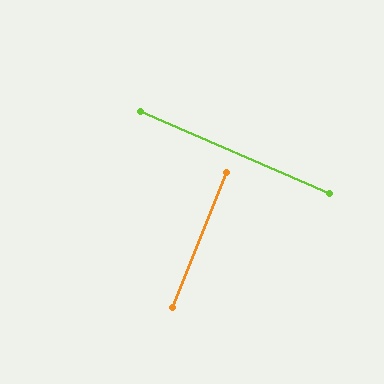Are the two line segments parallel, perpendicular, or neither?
Perpendicular — they meet at approximately 88°.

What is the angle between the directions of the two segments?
Approximately 88 degrees.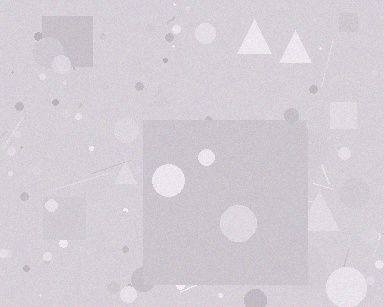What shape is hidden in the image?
A square is hidden in the image.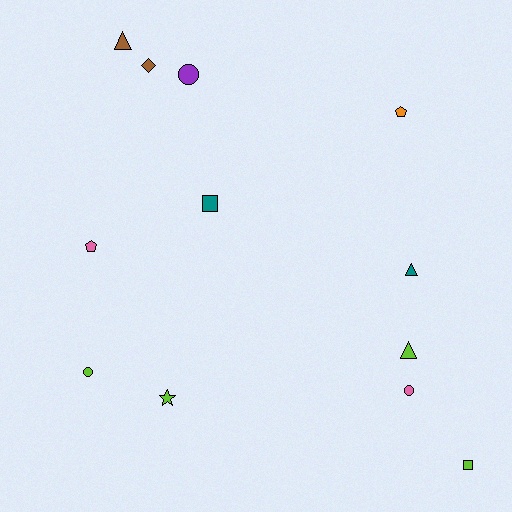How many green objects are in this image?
There are no green objects.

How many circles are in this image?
There are 3 circles.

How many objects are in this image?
There are 12 objects.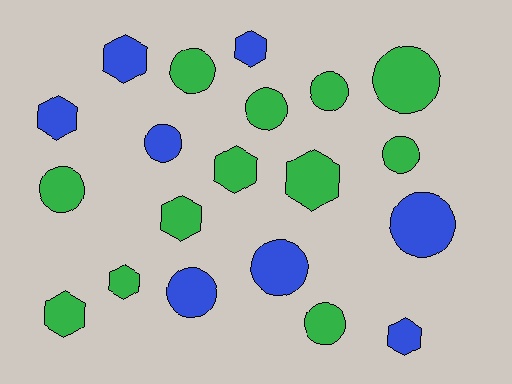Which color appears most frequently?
Green, with 12 objects.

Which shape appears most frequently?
Circle, with 11 objects.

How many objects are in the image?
There are 20 objects.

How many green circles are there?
There are 7 green circles.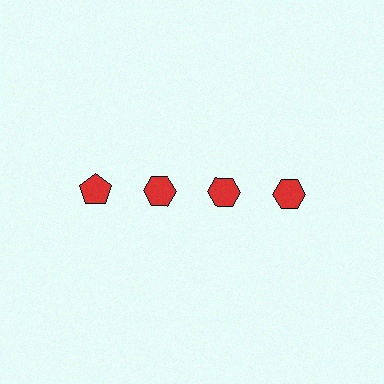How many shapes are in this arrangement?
There are 4 shapes arranged in a grid pattern.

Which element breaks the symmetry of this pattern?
The red pentagon in the top row, leftmost column breaks the symmetry. All other shapes are red hexagons.